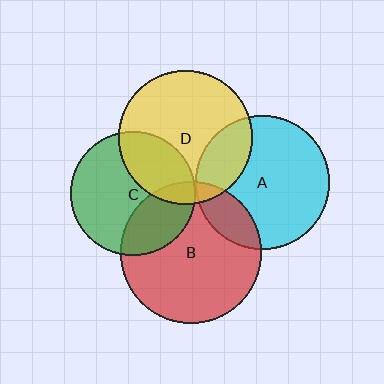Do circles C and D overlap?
Yes.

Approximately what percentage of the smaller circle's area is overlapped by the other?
Approximately 30%.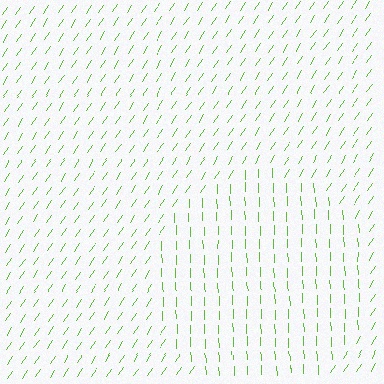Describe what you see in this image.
The image is filled with small lime line segments. A circle region in the image has lines oriented differently from the surrounding lines, creating a visible texture boundary.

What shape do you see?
I see a circle.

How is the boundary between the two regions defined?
The boundary is defined purely by a change in line orientation (approximately 35 degrees difference). All lines are the same color and thickness.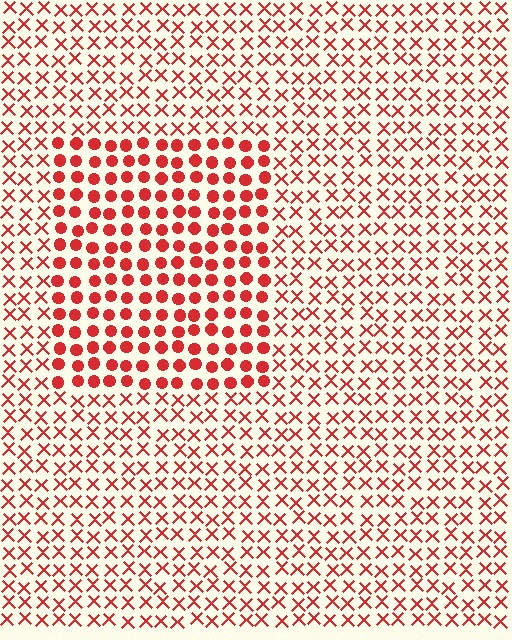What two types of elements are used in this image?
The image uses circles inside the rectangle region and X marks outside it.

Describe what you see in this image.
The image is filled with small red elements arranged in a uniform grid. A rectangle-shaped region contains circles, while the surrounding area contains X marks. The boundary is defined purely by the change in element shape.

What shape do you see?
I see a rectangle.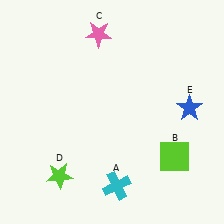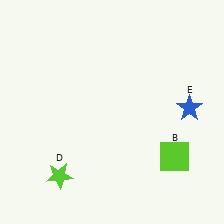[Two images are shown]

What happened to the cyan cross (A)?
The cyan cross (A) was removed in Image 2. It was in the bottom-right area of Image 1.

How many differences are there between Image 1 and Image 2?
There are 2 differences between the two images.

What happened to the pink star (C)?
The pink star (C) was removed in Image 2. It was in the top-left area of Image 1.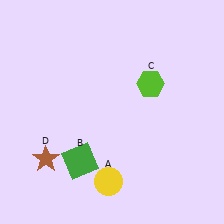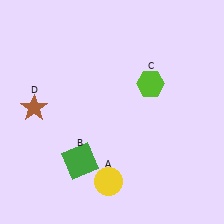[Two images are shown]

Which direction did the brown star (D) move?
The brown star (D) moved up.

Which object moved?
The brown star (D) moved up.